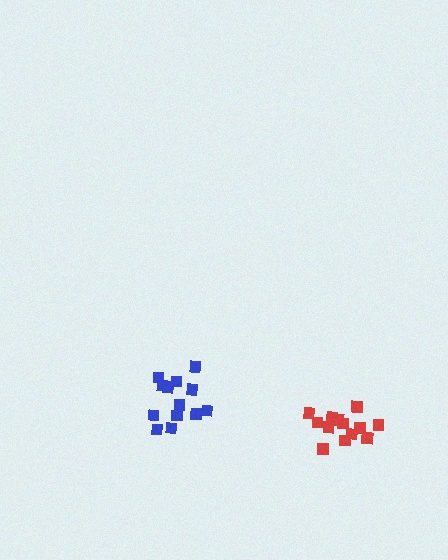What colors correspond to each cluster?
The clusters are colored: red, blue.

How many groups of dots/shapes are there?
There are 2 groups.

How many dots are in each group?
Group 1: 13 dots, Group 2: 13 dots (26 total).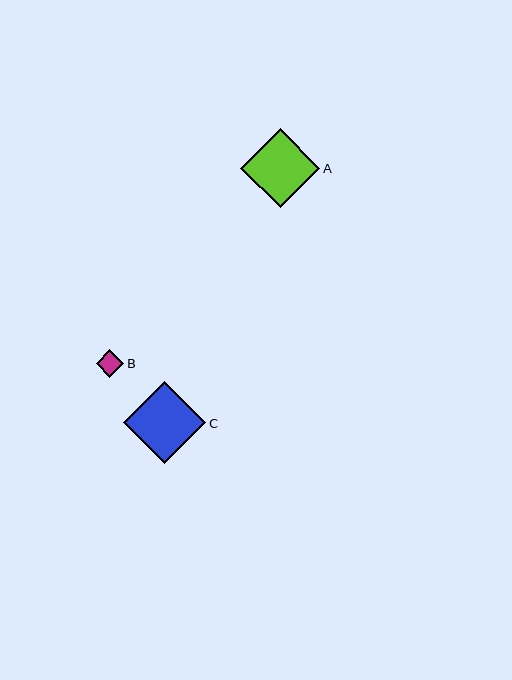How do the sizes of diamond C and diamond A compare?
Diamond C and diamond A are approximately the same size.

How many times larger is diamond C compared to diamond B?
Diamond C is approximately 3.0 times the size of diamond B.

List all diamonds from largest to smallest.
From largest to smallest: C, A, B.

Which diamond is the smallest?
Diamond B is the smallest with a size of approximately 27 pixels.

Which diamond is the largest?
Diamond C is the largest with a size of approximately 82 pixels.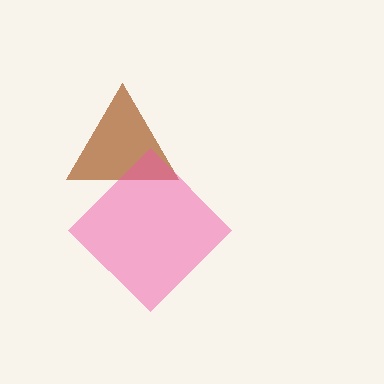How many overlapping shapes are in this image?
There are 2 overlapping shapes in the image.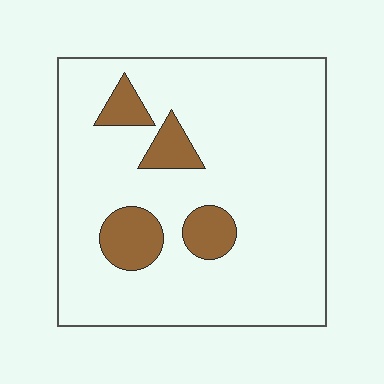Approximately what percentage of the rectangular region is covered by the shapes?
Approximately 15%.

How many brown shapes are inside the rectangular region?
4.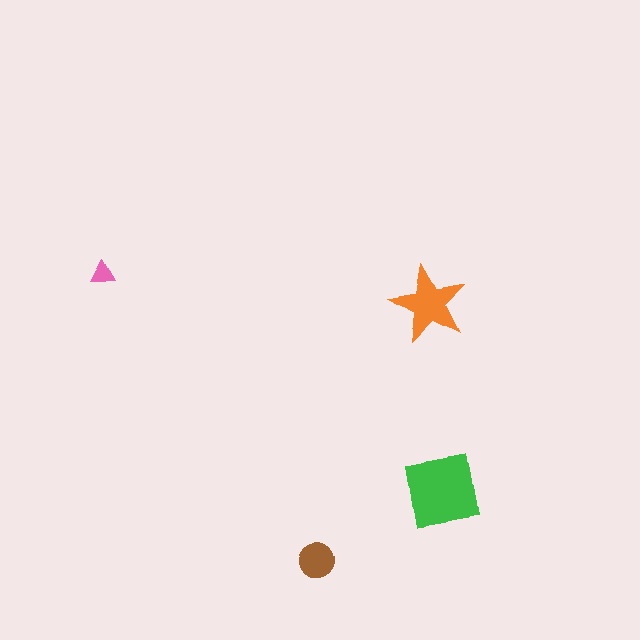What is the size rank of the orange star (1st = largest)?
2nd.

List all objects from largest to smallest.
The green square, the orange star, the brown circle, the pink triangle.